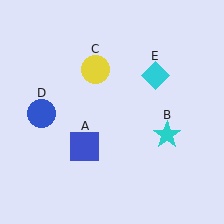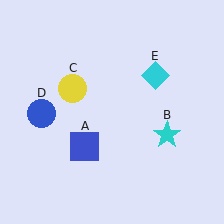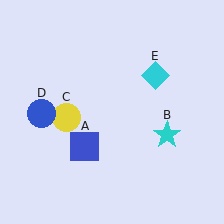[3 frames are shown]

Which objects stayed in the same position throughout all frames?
Blue square (object A) and cyan star (object B) and blue circle (object D) and cyan diamond (object E) remained stationary.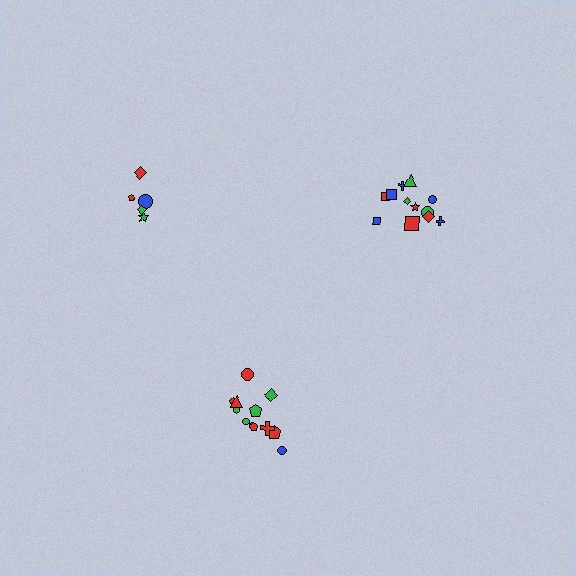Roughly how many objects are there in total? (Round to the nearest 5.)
Roughly 30 objects in total.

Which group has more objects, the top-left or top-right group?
The top-right group.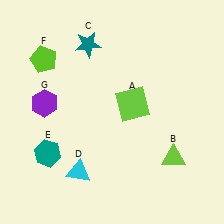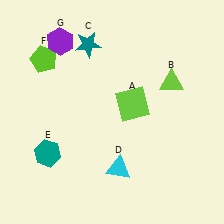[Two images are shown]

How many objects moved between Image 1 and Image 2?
3 objects moved between the two images.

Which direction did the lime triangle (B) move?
The lime triangle (B) moved up.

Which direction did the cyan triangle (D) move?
The cyan triangle (D) moved right.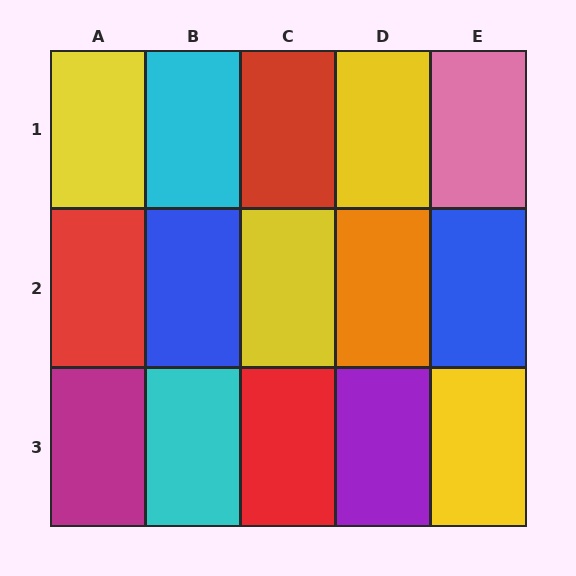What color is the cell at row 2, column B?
Blue.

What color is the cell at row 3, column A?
Magenta.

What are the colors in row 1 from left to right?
Yellow, cyan, red, yellow, pink.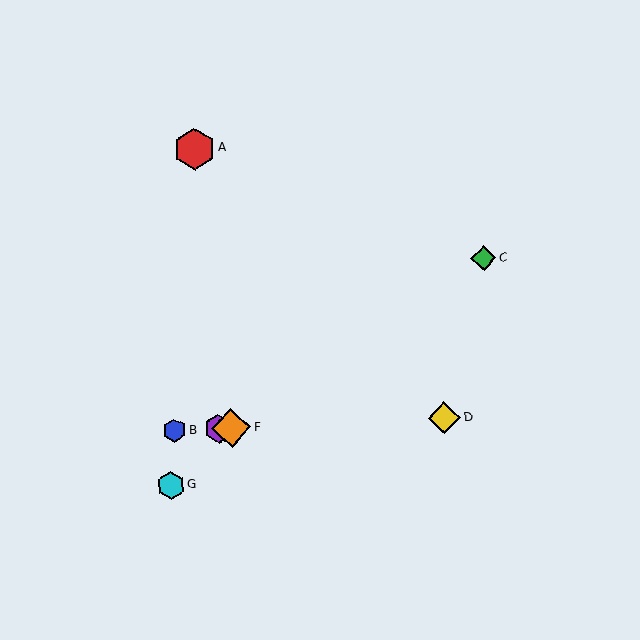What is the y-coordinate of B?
Object B is at y≈431.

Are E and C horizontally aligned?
No, E is at y≈428 and C is at y≈258.